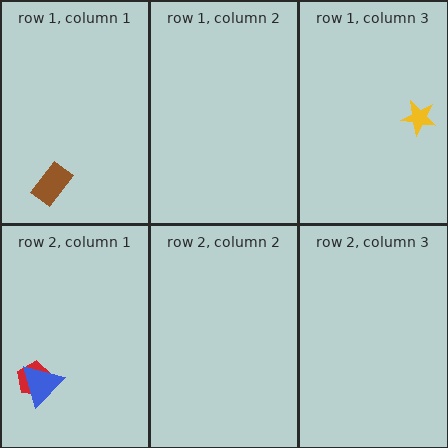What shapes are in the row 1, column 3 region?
The yellow star.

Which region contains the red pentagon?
The row 2, column 1 region.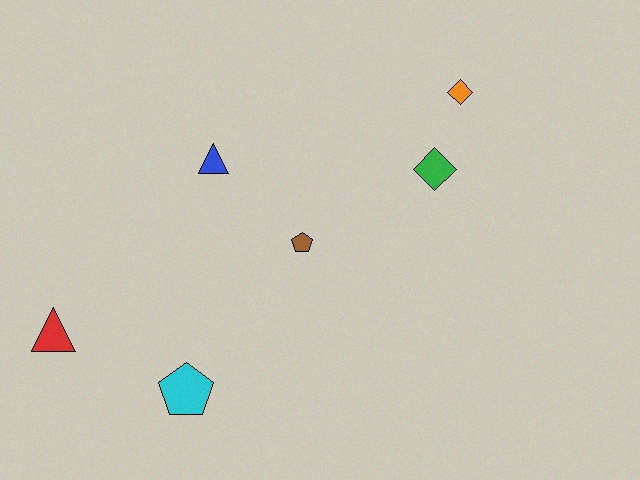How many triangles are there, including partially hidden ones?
There are 2 triangles.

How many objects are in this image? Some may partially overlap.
There are 6 objects.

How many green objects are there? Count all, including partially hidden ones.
There is 1 green object.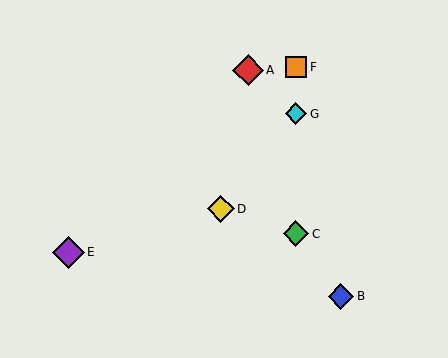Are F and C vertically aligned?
Yes, both are at x≈296.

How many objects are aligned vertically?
3 objects (C, F, G) are aligned vertically.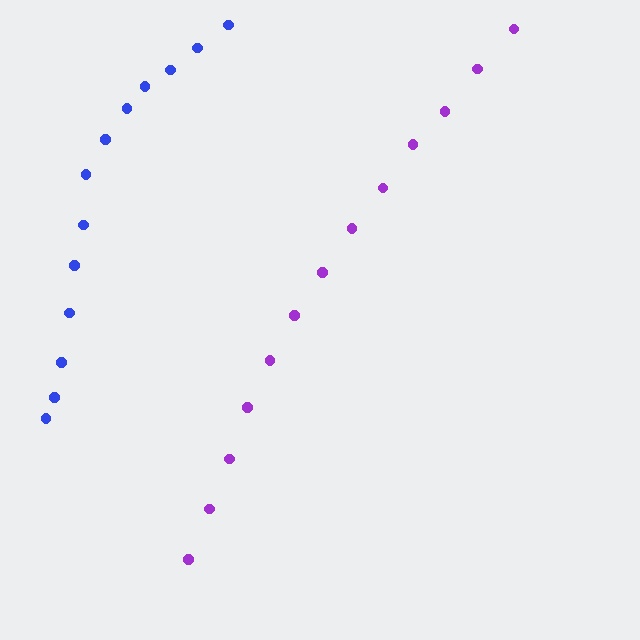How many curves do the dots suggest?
There are 2 distinct paths.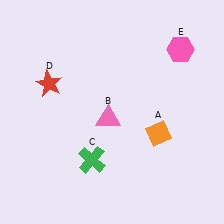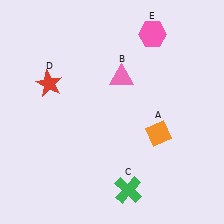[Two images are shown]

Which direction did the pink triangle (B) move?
The pink triangle (B) moved up.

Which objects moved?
The objects that moved are: the pink triangle (B), the green cross (C), the pink hexagon (E).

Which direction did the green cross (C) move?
The green cross (C) moved right.